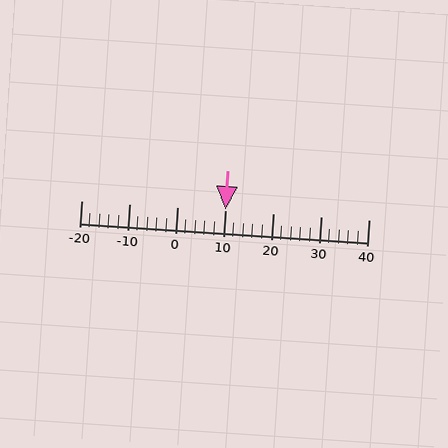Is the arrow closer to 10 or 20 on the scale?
The arrow is closer to 10.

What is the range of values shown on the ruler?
The ruler shows values from -20 to 40.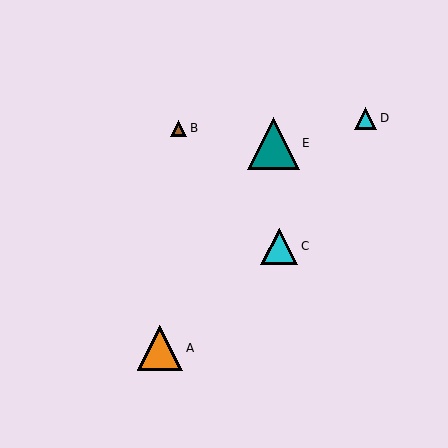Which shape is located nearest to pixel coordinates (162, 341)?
The orange triangle (labeled A) at (160, 348) is nearest to that location.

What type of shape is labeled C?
Shape C is a cyan triangle.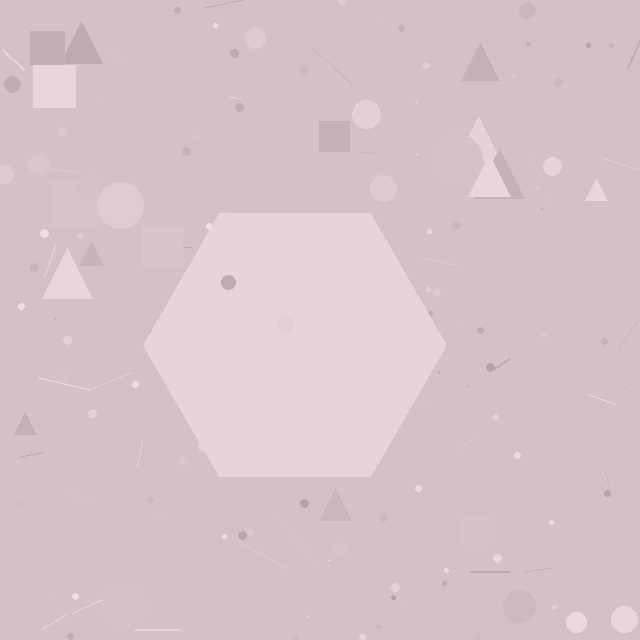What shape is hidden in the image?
A hexagon is hidden in the image.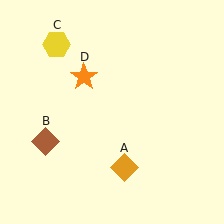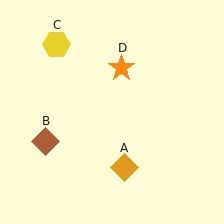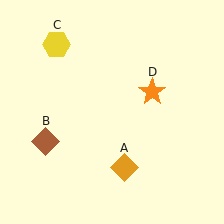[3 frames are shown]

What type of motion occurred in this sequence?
The orange star (object D) rotated clockwise around the center of the scene.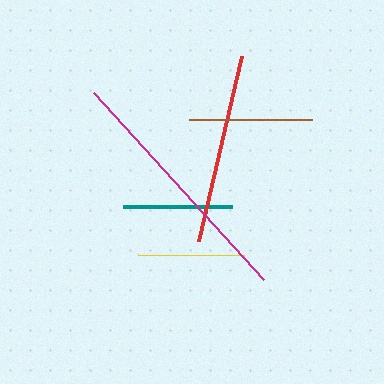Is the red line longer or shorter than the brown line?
The red line is longer than the brown line.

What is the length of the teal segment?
The teal segment is approximately 109 pixels long.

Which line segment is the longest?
The magenta line is the longest at approximately 253 pixels.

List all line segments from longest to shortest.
From longest to shortest: magenta, red, brown, teal, yellow.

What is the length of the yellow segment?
The yellow segment is approximately 106 pixels long.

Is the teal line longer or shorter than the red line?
The red line is longer than the teal line.